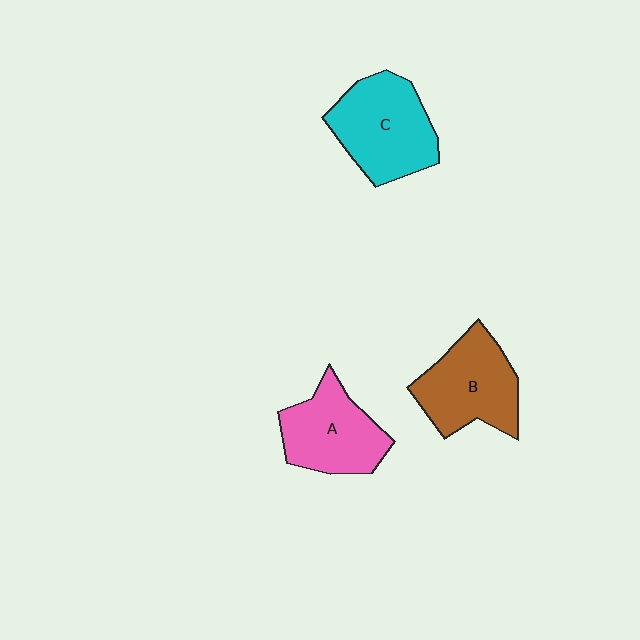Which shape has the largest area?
Shape C (cyan).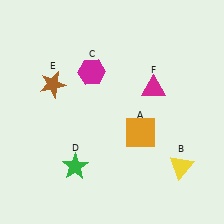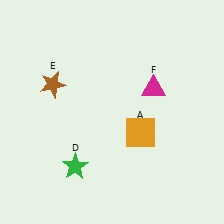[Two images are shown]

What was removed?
The yellow triangle (B), the magenta hexagon (C) were removed in Image 2.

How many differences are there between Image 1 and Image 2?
There are 2 differences between the two images.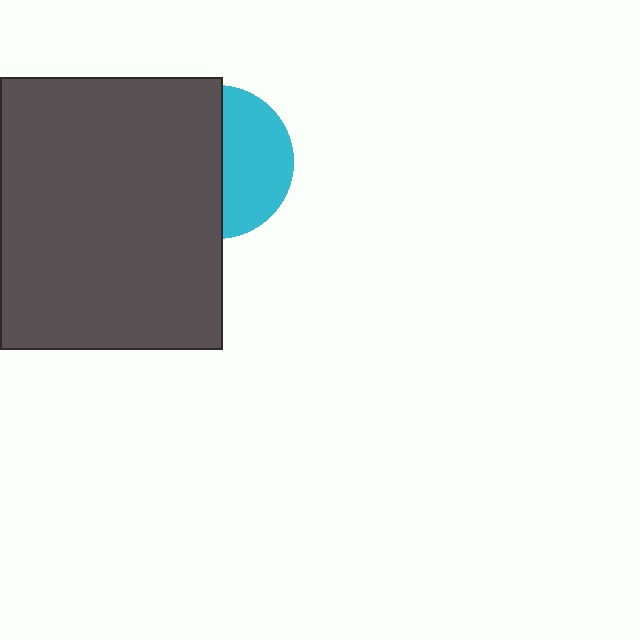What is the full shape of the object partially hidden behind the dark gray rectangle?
The partially hidden object is a cyan circle.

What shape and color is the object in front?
The object in front is a dark gray rectangle.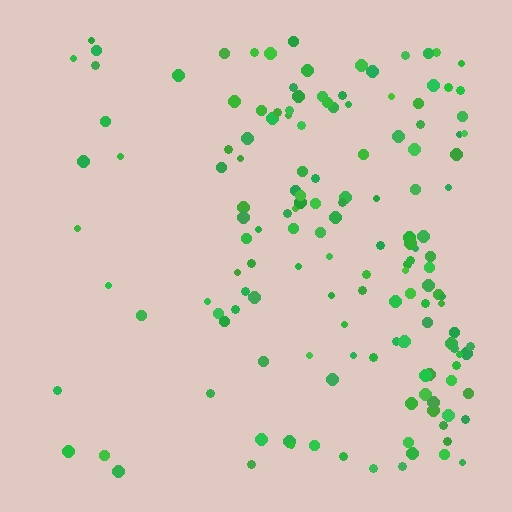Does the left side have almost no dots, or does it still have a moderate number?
Still a moderate number, just noticeably fewer than the right.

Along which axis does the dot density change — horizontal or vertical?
Horizontal.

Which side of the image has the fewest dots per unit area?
The left.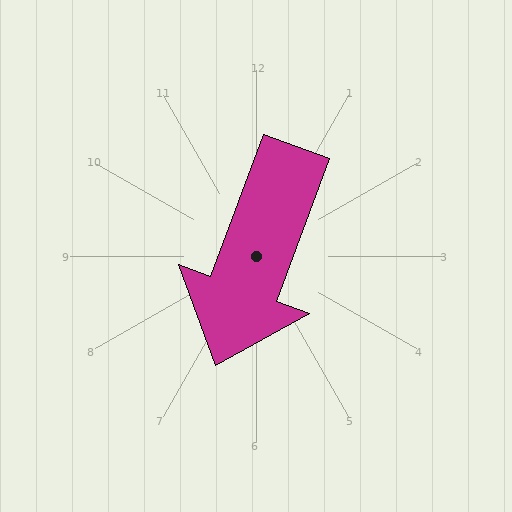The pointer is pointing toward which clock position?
Roughly 7 o'clock.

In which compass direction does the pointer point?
South.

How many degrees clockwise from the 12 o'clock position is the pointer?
Approximately 200 degrees.